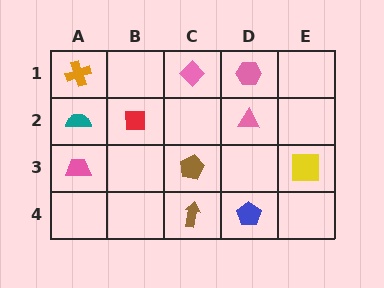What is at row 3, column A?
A pink trapezoid.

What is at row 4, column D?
A blue pentagon.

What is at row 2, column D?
A pink triangle.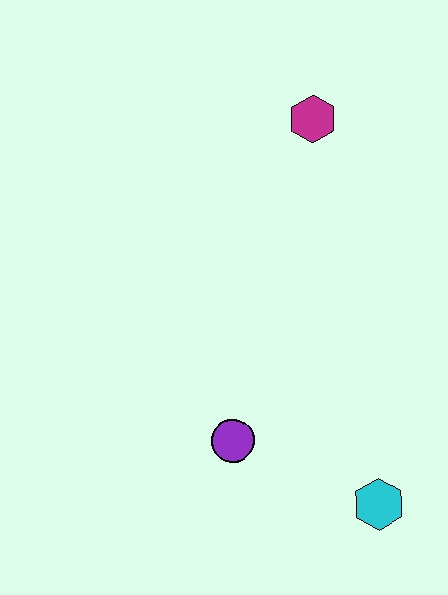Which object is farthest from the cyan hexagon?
The magenta hexagon is farthest from the cyan hexagon.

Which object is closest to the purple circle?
The cyan hexagon is closest to the purple circle.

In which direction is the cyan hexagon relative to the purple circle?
The cyan hexagon is to the right of the purple circle.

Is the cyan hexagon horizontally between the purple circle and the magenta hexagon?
No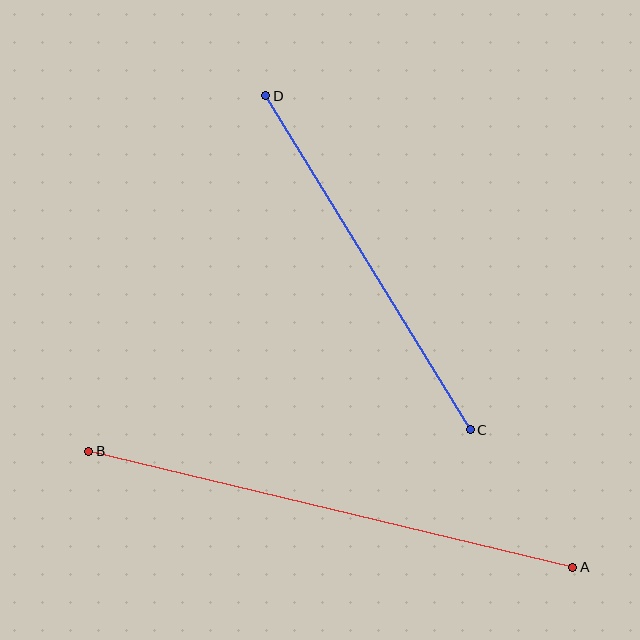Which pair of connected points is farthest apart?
Points A and B are farthest apart.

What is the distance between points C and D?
The distance is approximately 392 pixels.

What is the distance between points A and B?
The distance is approximately 498 pixels.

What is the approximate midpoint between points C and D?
The midpoint is at approximately (368, 263) pixels.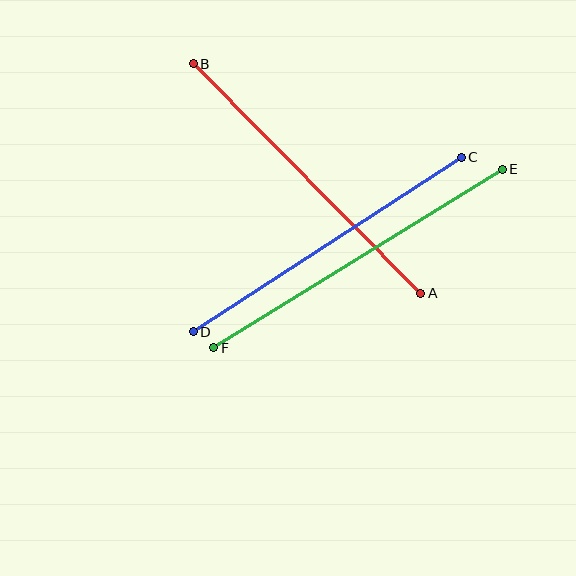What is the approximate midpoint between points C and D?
The midpoint is at approximately (327, 244) pixels.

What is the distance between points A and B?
The distance is approximately 323 pixels.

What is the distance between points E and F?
The distance is approximately 339 pixels.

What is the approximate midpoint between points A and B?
The midpoint is at approximately (307, 179) pixels.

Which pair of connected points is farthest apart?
Points E and F are farthest apart.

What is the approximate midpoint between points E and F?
The midpoint is at approximately (358, 259) pixels.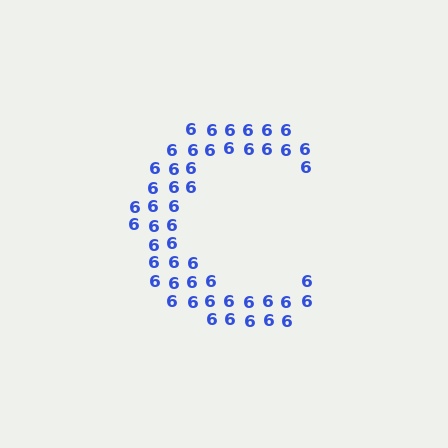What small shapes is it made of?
It is made of small digit 6's.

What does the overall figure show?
The overall figure shows the letter C.